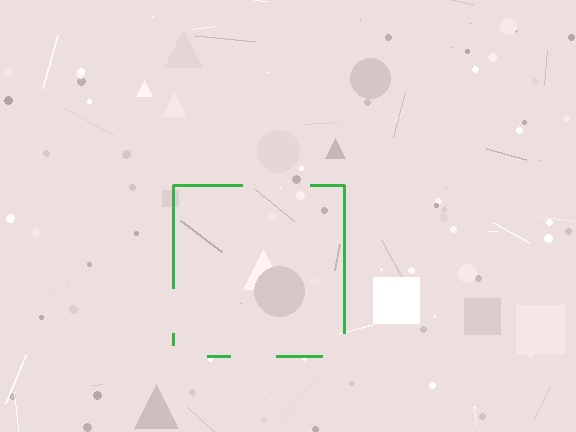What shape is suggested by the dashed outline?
The dashed outline suggests a square.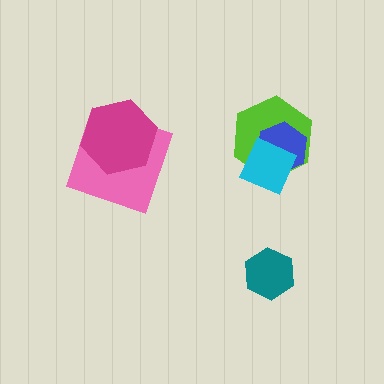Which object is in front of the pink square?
The magenta hexagon is in front of the pink square.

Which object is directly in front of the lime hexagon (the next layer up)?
The blue hexagon is directly in front of the lime hexagon.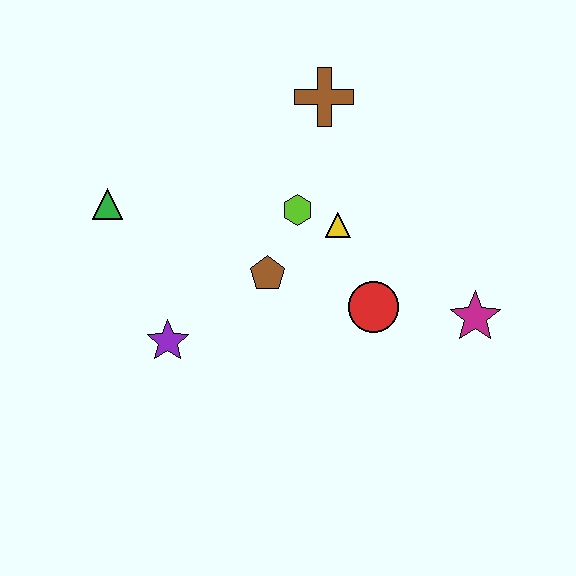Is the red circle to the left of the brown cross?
No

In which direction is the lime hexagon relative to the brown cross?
The lime hexagon is below the brown cross.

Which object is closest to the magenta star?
The red circle is closest to the magenta star.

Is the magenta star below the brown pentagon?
Yes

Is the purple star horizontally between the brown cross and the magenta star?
No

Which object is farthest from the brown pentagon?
The magenta star is farthest from the brown pentagon.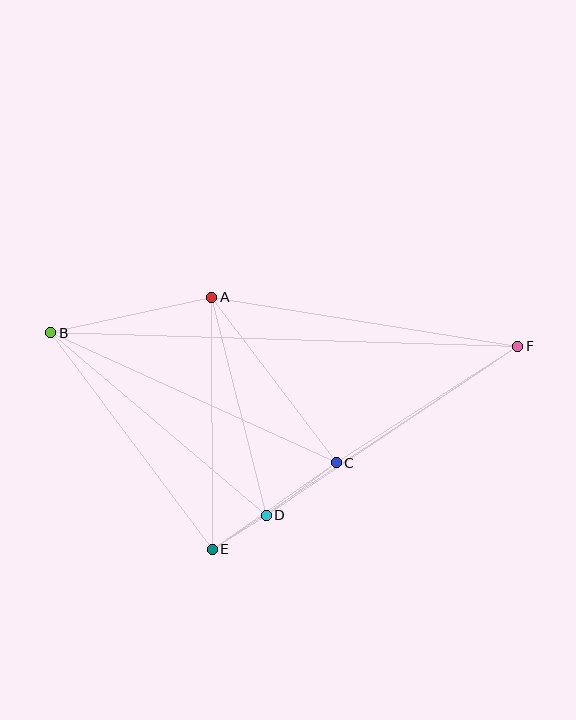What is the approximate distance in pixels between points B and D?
The distance between B and D is approximately 282 pixels.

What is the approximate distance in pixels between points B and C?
The distance between B and C is approximately 314 pixels.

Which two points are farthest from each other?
Points B and F are farthest from each other.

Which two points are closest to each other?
Points D and E are closest to each other.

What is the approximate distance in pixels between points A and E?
The distance between A and E is approximately 252 pixels.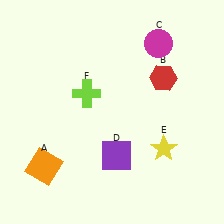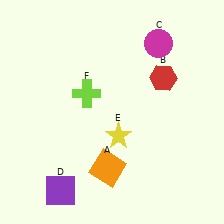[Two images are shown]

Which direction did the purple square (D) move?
The purple square (D) moved left.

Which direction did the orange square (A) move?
The orange square (A) moved right.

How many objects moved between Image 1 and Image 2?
3 objects moved between the two images.